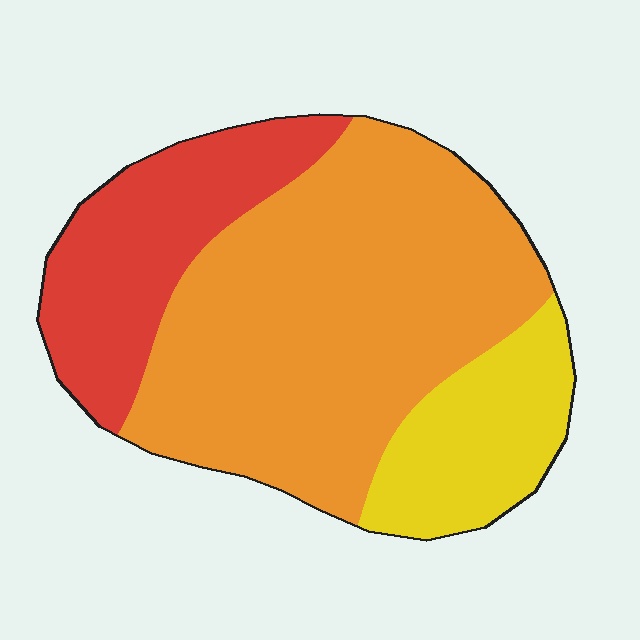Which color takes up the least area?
Yellow, at roughly 20%.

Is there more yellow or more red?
Red.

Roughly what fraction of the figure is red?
Red takes up about one quarter (1/4) of the figure.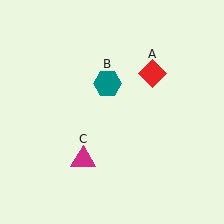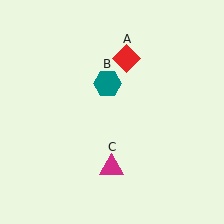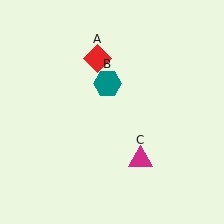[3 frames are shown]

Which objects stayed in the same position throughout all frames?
Teal hexagon (object B) remained stationary.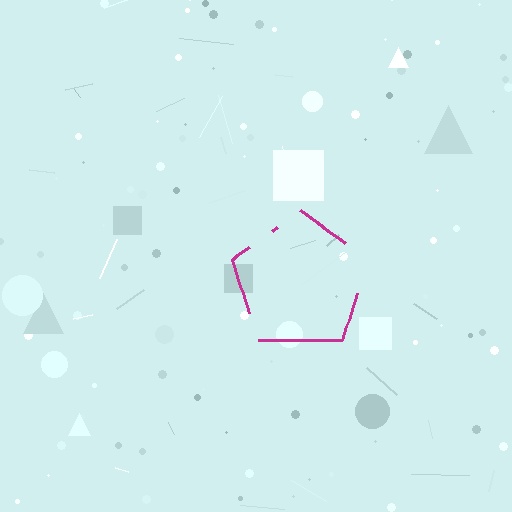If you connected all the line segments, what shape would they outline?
They would outline a pentagon.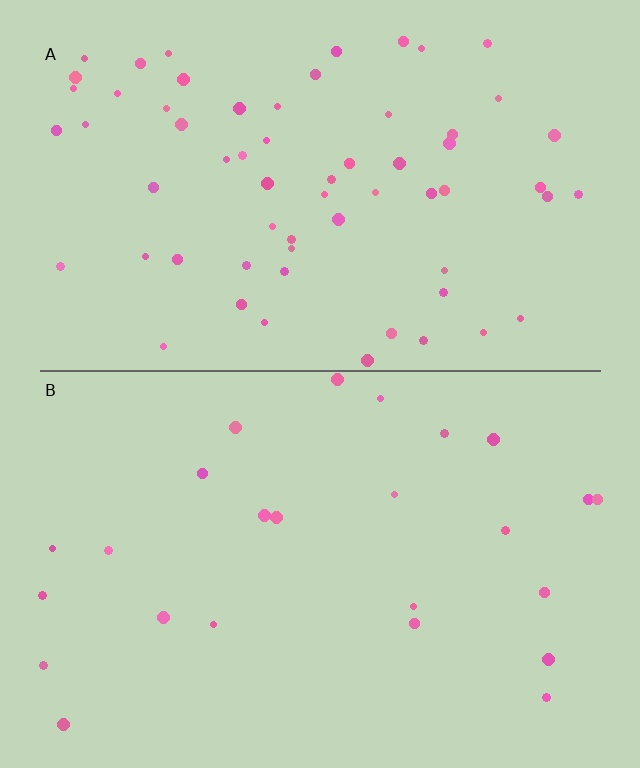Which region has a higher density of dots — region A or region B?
A (the top).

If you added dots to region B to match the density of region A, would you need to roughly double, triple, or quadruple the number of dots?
Approximately triple.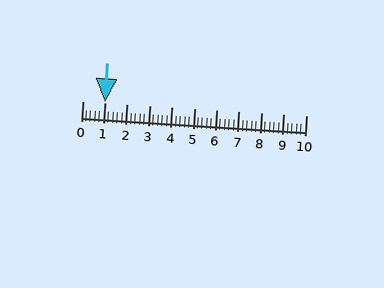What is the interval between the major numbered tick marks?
The major tick marks are spaced 1 units apart.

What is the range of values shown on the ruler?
The ruler shows values from 0 to 10.